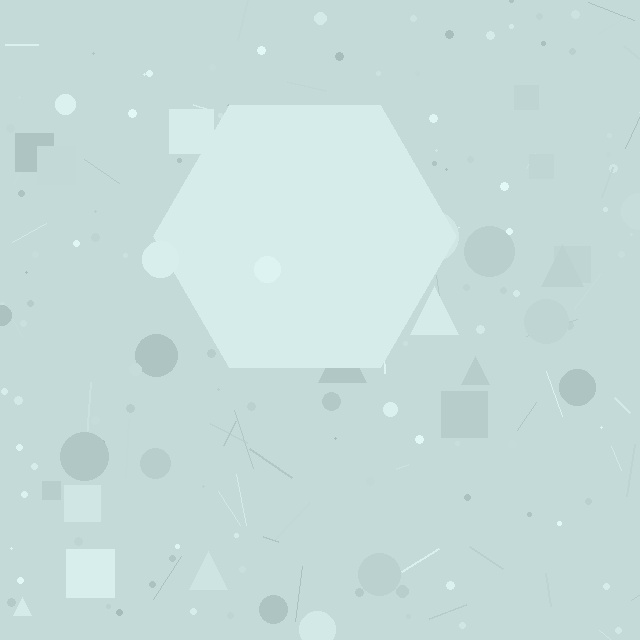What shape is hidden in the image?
A hexagon is hidden in the image.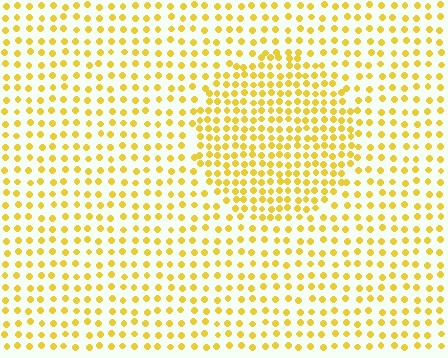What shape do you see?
I see a circle.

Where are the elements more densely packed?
The elements are more densely packed inside the circle boundary.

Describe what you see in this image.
The image contains small yellow elements arranged at two different densities. A circle-shaped region is visible where the elements are more densely packed than the surrounding area.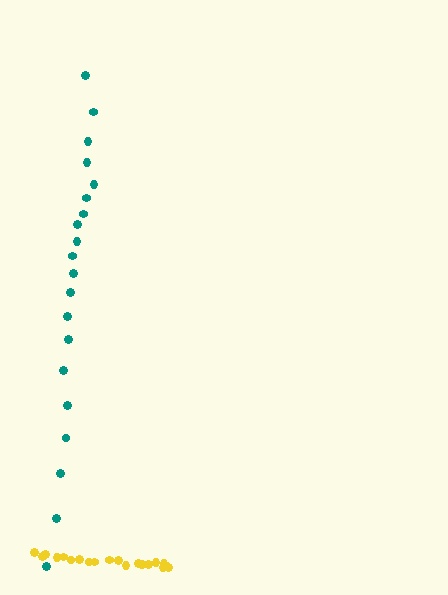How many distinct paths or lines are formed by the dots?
There are 2 distinct paths.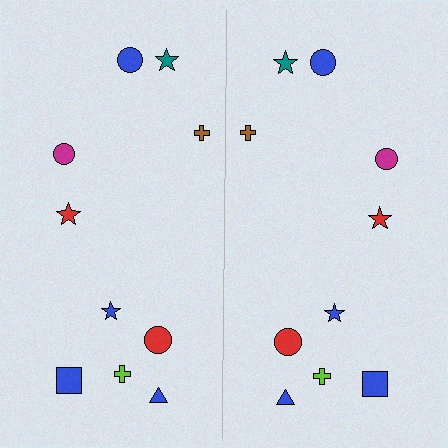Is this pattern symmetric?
Yes, this pattern has bilateral (reflection) symmetry.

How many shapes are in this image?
There are 20 shapes in this image.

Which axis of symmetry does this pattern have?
The pattern has a vertical axis of symmetry running through the center of the image.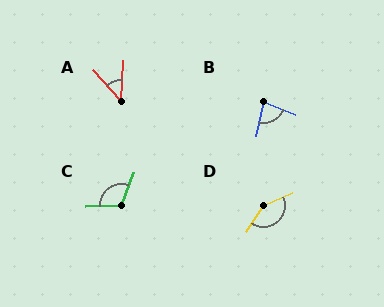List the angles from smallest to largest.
A (44°), B (81°), C (114°), D (145°).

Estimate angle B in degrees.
Approximately 81 degrees.